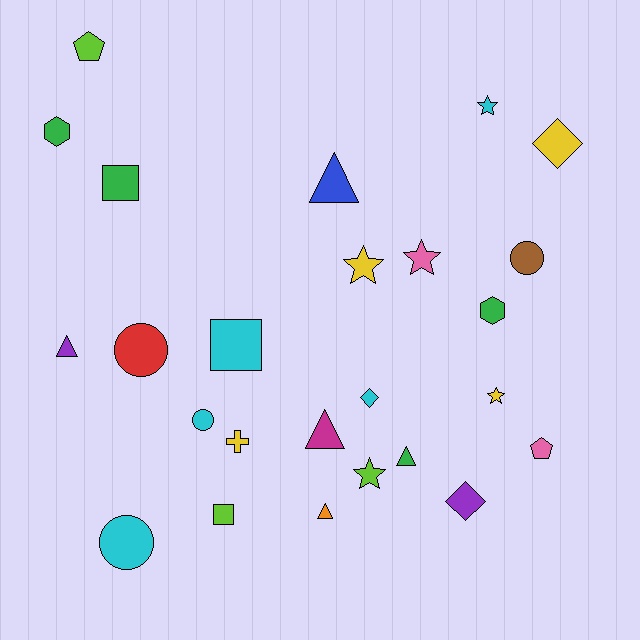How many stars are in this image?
There are 5 stars.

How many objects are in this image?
There are 25 objects.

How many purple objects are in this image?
There are 2 purple objects.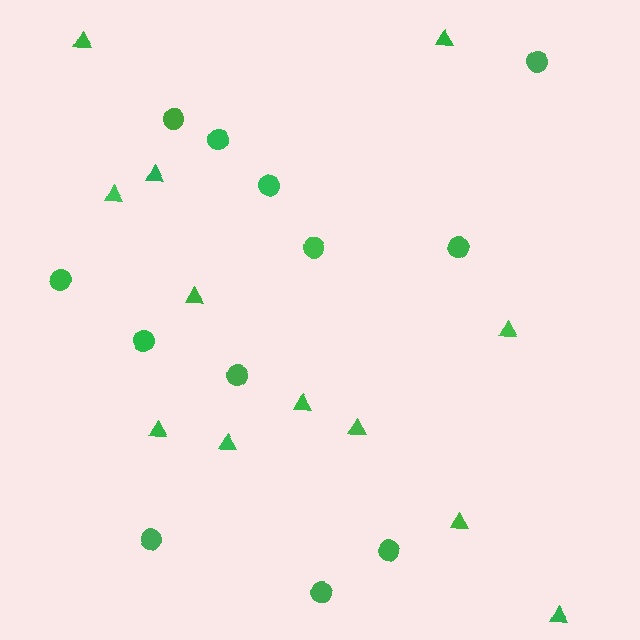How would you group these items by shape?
There are 2 groups: one group of circles (12) and one group of triangles (12).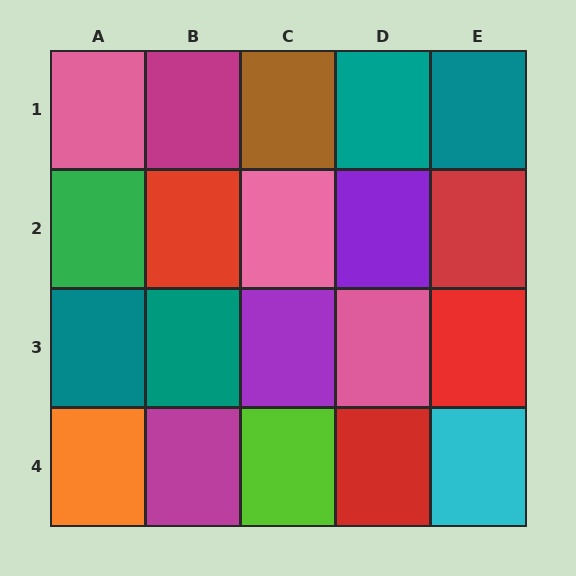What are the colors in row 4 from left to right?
Orange, magenta, lime, red, cyan.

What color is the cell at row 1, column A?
Pink.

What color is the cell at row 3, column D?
Pink.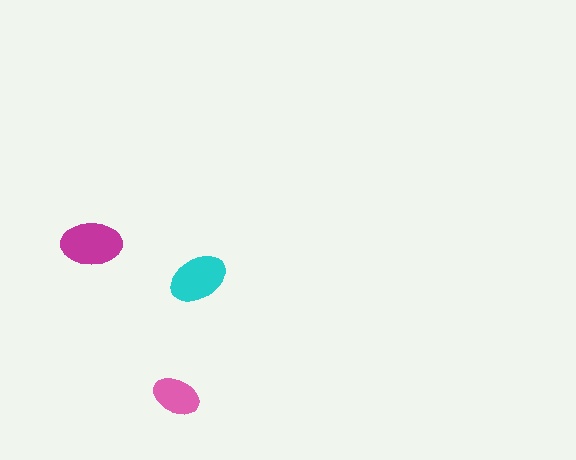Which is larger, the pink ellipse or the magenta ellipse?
The magenta one.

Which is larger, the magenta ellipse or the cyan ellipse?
The magenta one.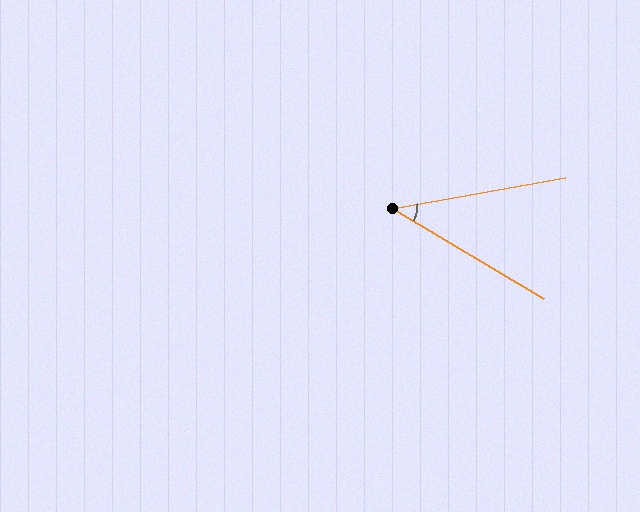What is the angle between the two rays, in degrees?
Approximately 41 degrees.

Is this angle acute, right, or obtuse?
It is acute.